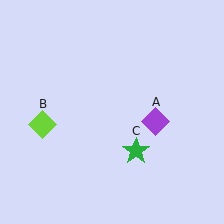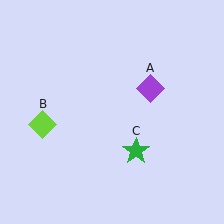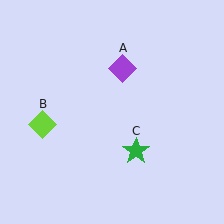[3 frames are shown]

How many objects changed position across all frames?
1 object changed position: purple diamond (object A).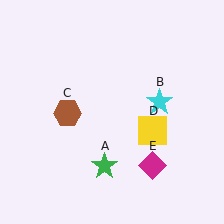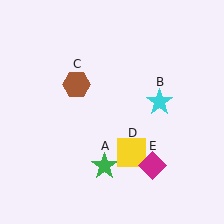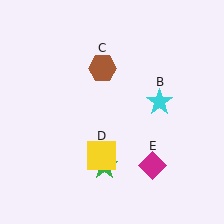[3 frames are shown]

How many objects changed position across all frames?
2 objects changed position: brown hexagon (object C), yellow square (object D).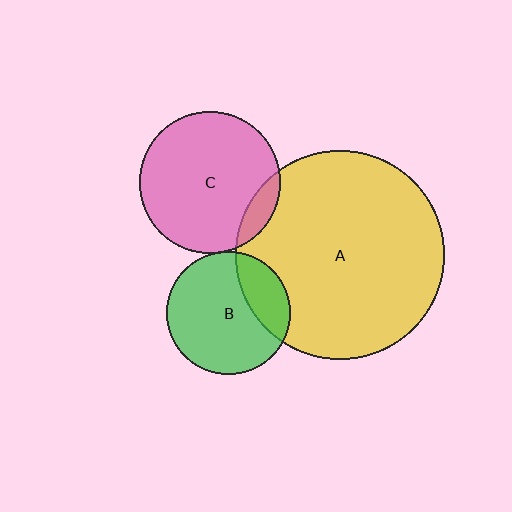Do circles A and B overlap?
Yes.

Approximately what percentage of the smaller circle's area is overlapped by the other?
Approximately 25%.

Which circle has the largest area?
Circle A (yellow).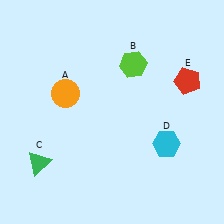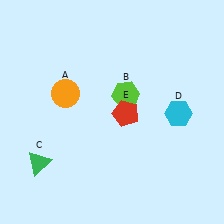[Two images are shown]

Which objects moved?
The objects that moved are: the lime hexagon (B), the cyan hexagon (D), the red pentagon (E).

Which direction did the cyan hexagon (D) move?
The cyan hexagon (D) moved up.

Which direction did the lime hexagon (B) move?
The lime hexagon (B) moved down.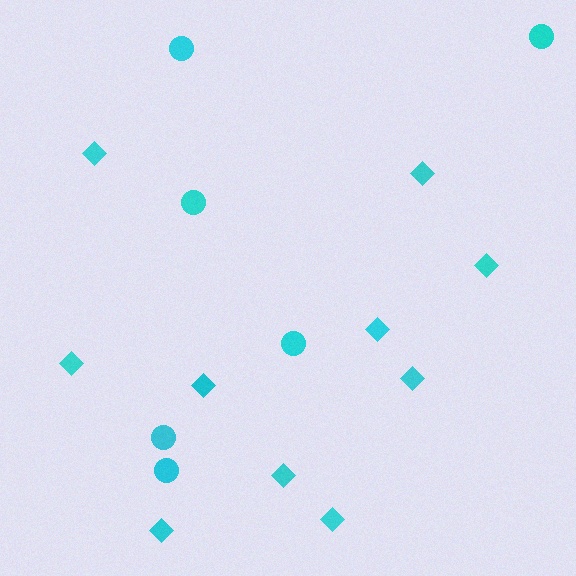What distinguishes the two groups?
There are 2 groups: one group of diamonds (10) and one group of circles (6).